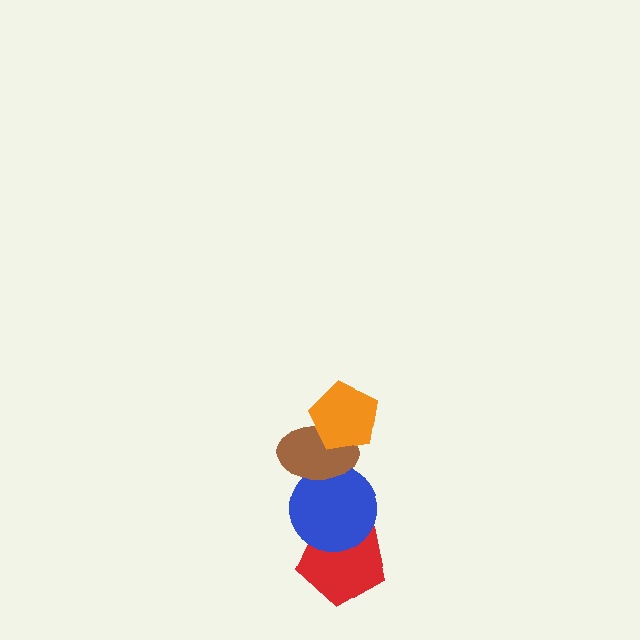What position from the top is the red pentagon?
The red pentagon is 4th from the top.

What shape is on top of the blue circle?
The brown ellipse is on top of the blue circle.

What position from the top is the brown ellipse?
The brown ellipse is 2nd from the top.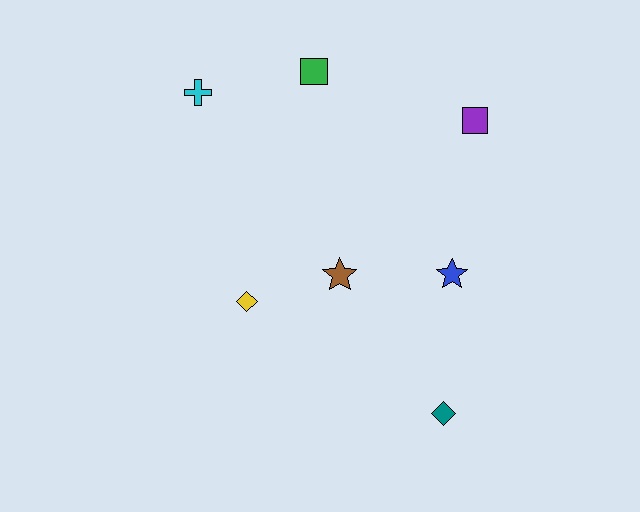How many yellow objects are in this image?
There is 1 yellow object.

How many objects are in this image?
There are 7 objects.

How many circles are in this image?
There are no circles.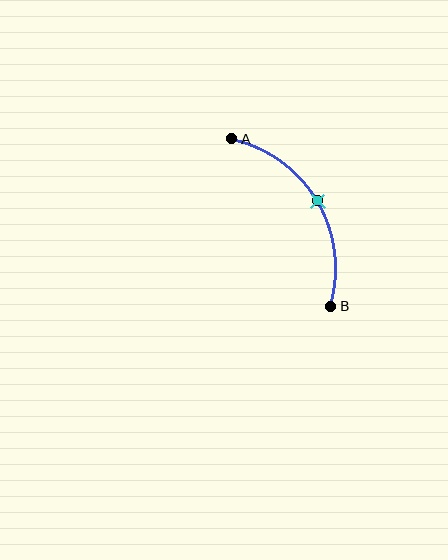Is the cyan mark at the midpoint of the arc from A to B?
Yes. The cyan mark lies on the arc at equal arc-length from both A and B — it is the arc midpoint.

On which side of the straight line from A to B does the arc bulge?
The arc bulges to the right of the straight line connecting A and B.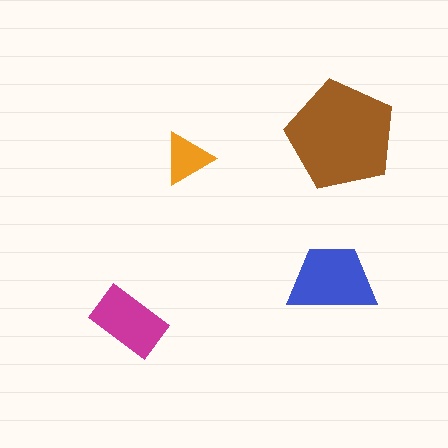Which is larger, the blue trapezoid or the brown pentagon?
The brown pentagon.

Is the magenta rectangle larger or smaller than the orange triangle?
Larger.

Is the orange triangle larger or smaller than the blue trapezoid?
Smaller.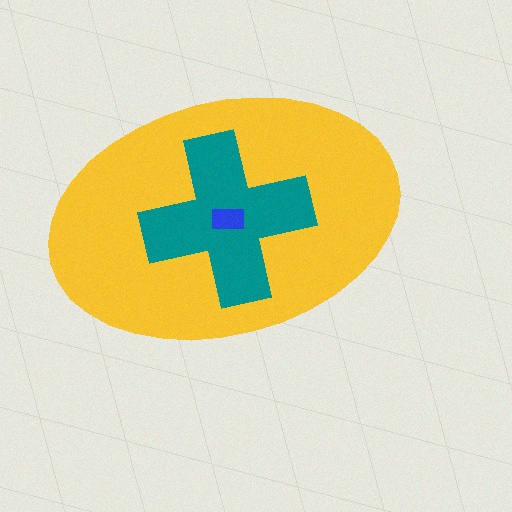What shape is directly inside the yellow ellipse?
The teal cross.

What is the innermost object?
The blue rectangle.